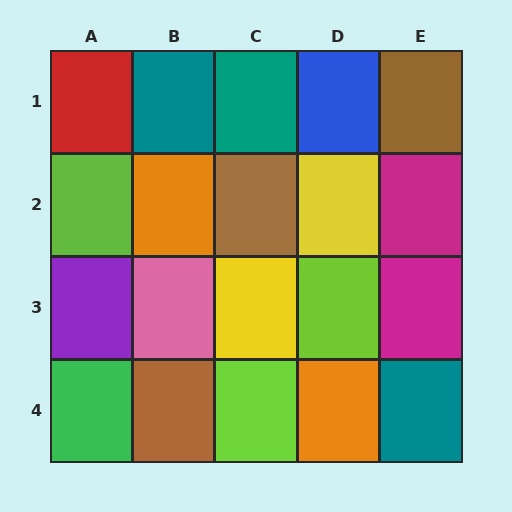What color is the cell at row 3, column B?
Pink.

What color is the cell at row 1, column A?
Red.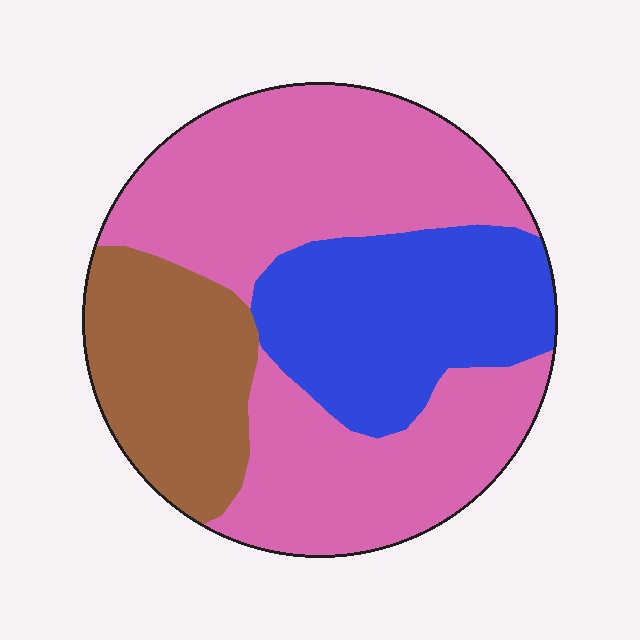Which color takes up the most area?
Pink, at roughly 55%.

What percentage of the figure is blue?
Blue covers about 25% of the figure.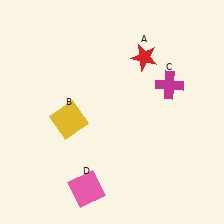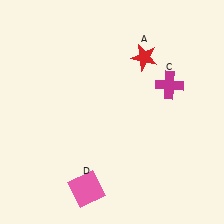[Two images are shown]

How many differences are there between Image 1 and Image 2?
There is 1 difference between the two images.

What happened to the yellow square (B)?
The yellow square (B) was removed in Image 2. It was in the bottom-left area of Image 1.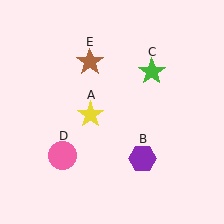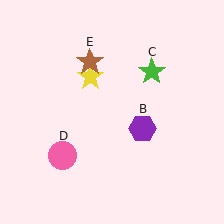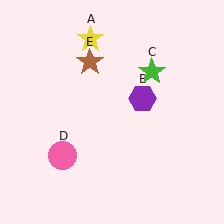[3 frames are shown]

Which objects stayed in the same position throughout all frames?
Green star (object C) and pink circle (object D) and brown star (object E) remained stationary.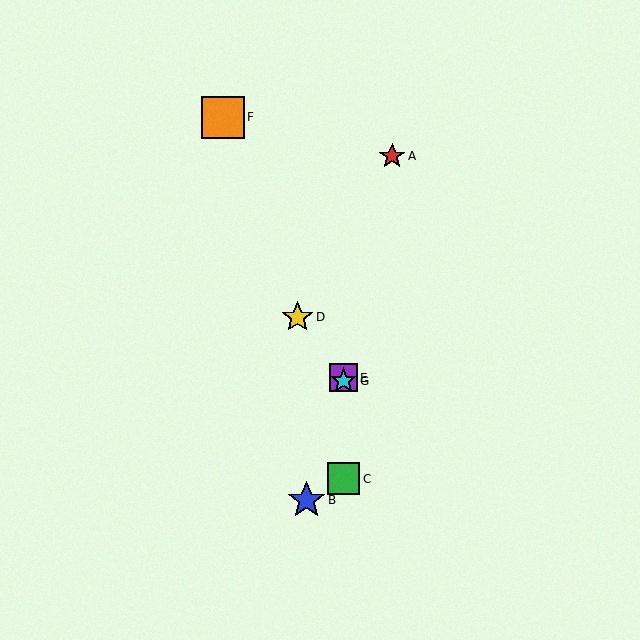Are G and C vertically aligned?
Yes, both are at x≈344.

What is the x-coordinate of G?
Object G is at x≈344.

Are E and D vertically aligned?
No, E is at x≈344 and D is at x≈298.